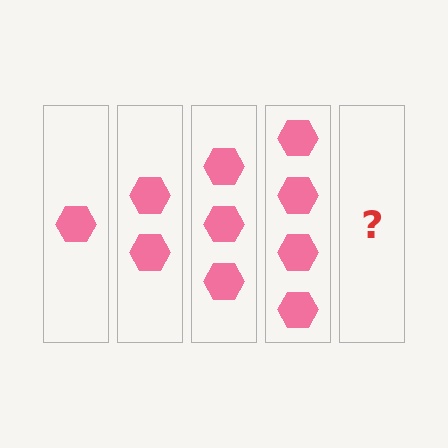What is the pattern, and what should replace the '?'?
The pattern is that each step adds one more hexagon. The '?' should be 5 hexagons.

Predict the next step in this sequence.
The next step is 5 hexagons.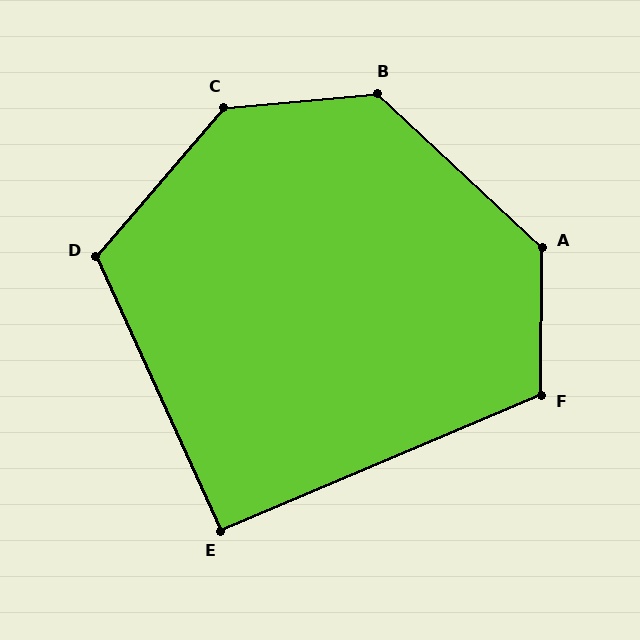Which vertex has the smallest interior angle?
E, at approximately 92 degrees.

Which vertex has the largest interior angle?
C, at approximately 136 degrees.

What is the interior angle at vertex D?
Approximately 115 degrees (obtuse).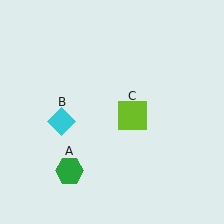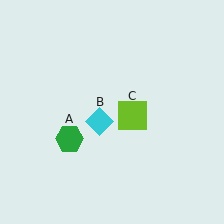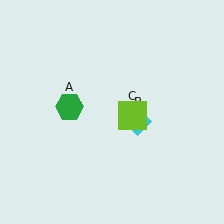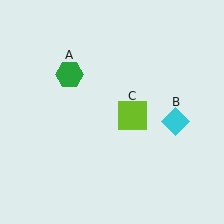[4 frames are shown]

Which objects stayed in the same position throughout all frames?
Lime square (object C) remained stationary.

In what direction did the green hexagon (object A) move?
The green hexagon (object A) moved up.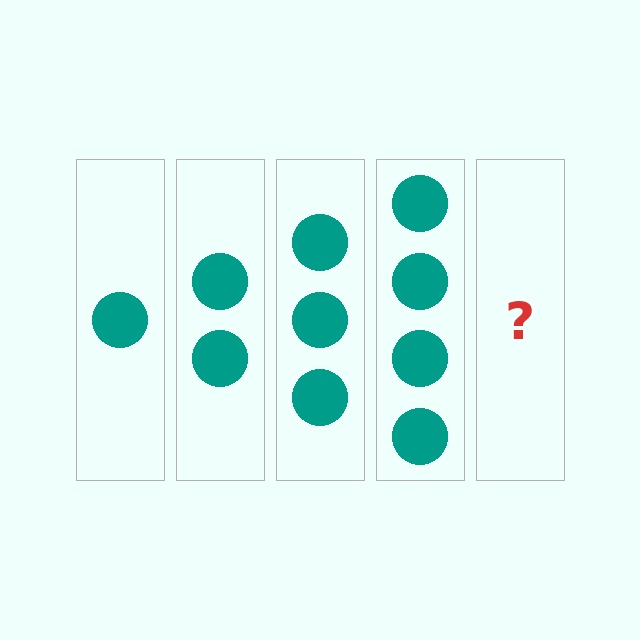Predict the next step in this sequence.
The next step is 5 circles.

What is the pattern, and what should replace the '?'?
The pattern is that each step adds one more circle. The '?' should be 5 circles.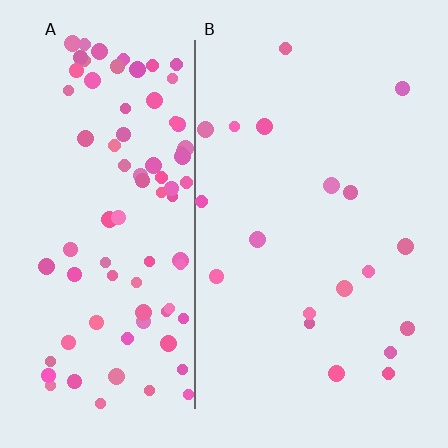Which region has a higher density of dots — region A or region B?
A (the left).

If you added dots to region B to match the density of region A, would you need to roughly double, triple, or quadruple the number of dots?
Approximately quadruple.